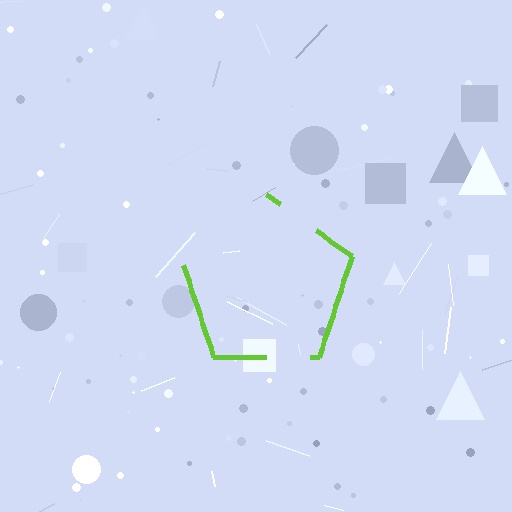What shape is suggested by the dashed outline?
The dashed outline suggests a pentagon.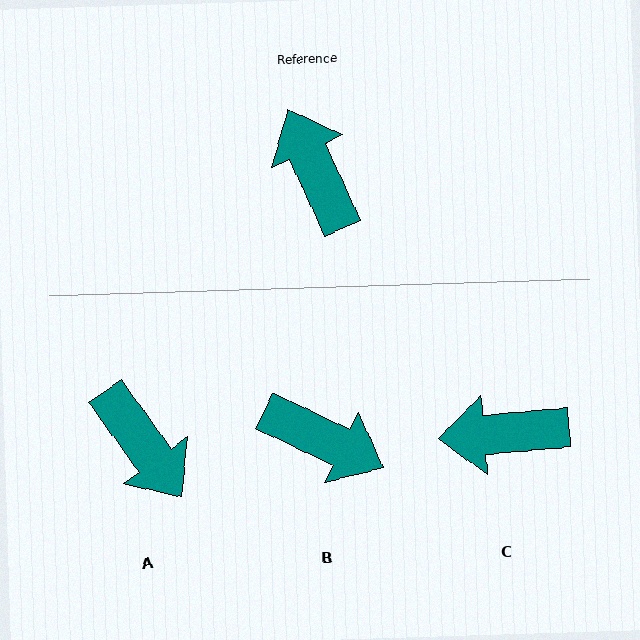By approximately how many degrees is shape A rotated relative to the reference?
Approximately 169 degrees clockwise.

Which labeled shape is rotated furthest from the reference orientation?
A, about 169 degrees away.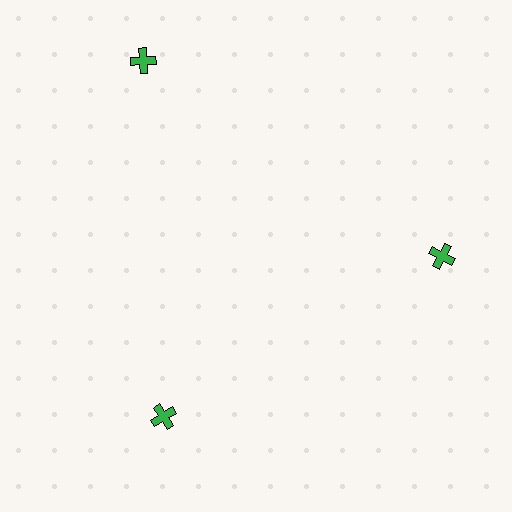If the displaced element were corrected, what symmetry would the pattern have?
It would have 3-fold rotational symmetry — the pattern would map onto itself every 120 degrees.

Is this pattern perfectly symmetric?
No. The 3 green crosses are arranged in a ring, but one element near the 11 o'clock position is pushed outward from the center, breaking the 3-fold rotational symmetry.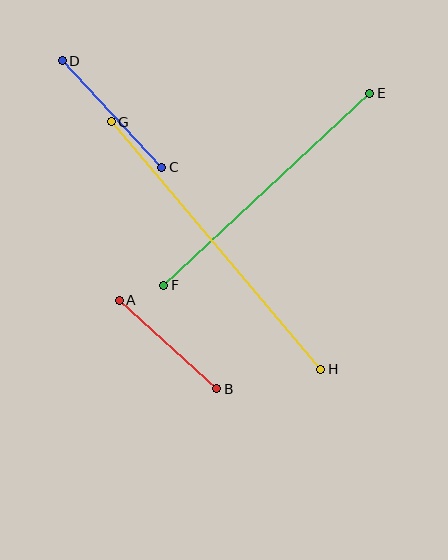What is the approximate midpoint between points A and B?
The midpoint is at approximately (168, 344) pixels.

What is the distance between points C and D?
The distance is approximately 145 pixels.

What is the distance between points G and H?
The distance is approximately 324 pixels.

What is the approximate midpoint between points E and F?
The midpoint is at approximately (267, 189) pixels.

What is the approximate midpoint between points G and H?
The midpoint is at approximately (216, 246) pixels.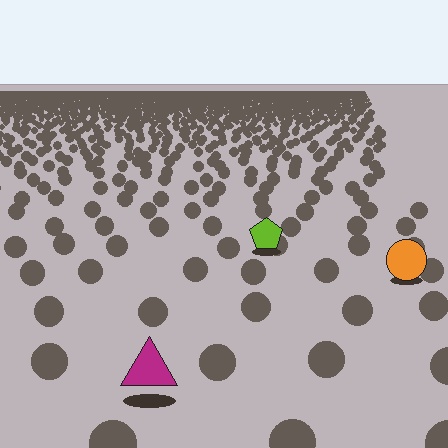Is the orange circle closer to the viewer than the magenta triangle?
No. The magenta triangle is closer — you can tell from the texture gradient: the ground texture is coarser near it.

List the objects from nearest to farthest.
From nearest to farthest: the magenta triangle, the orange circle, the lime pentagon.